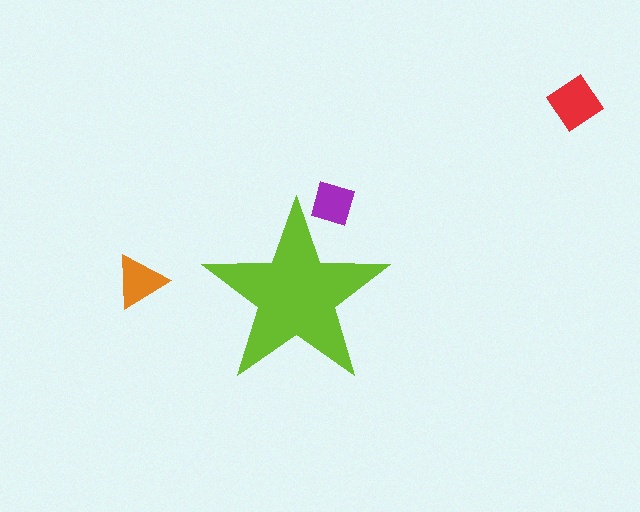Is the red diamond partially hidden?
No, the red diamond is fully visible.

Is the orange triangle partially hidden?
No, the orange triangle is fully visible.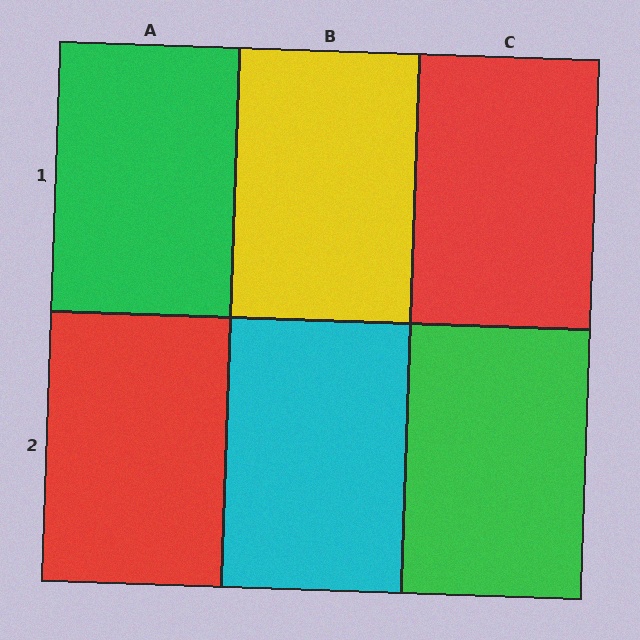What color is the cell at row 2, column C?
Green.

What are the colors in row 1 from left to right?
Green, yellow, red.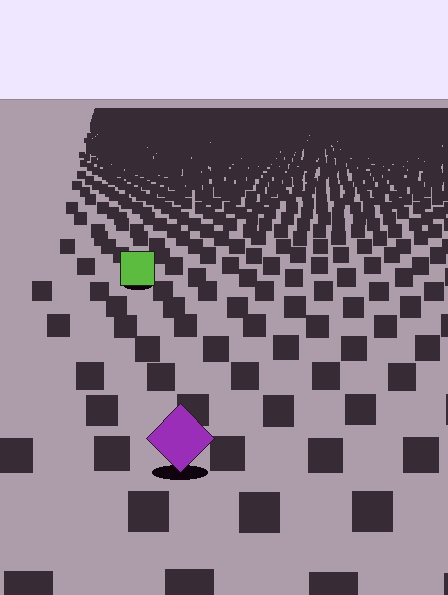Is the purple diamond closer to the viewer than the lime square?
Yes. The purple diamond is closer — you can tell from the texture gradient: the ground texture is coarser near it.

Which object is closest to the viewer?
The purple diamond is closest. The texture marks near it are larger and more spread out.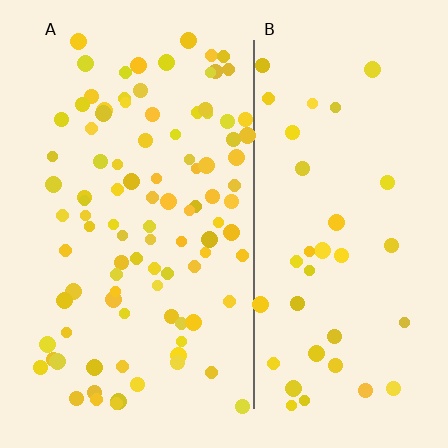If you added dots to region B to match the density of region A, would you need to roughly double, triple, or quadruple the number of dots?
Approximately triple.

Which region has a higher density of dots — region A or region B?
A (the left).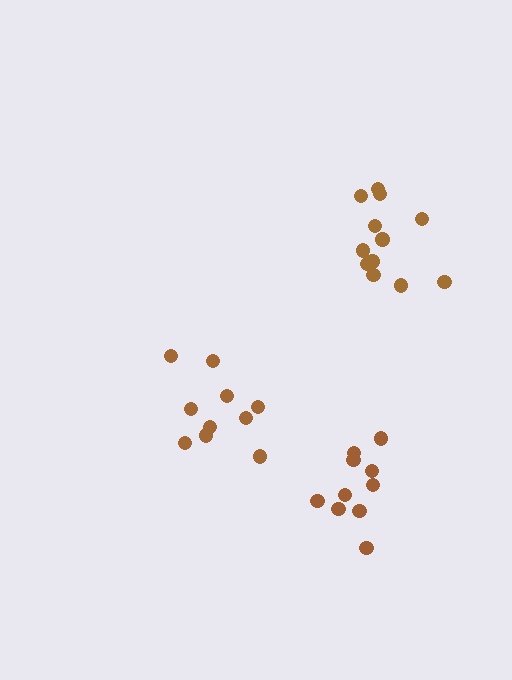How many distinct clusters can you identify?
There are 3 distinct clusters.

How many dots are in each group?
Group 1: 12 dots, Group 2: 10 dots, Group 3: 10 dots (32 total).